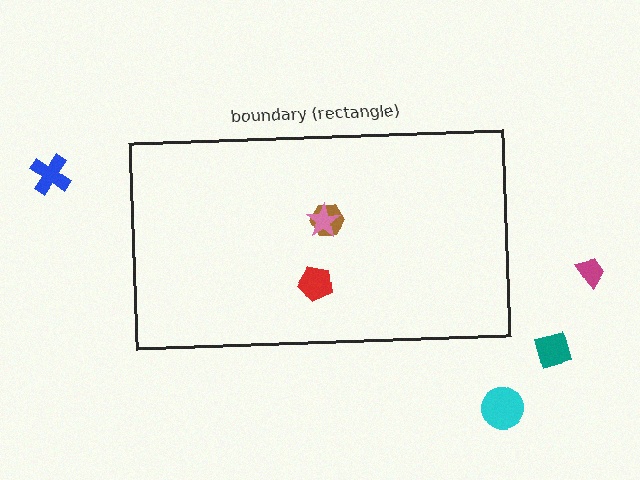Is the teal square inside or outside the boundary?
Outside.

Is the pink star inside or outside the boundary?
Inside.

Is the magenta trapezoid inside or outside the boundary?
Outside.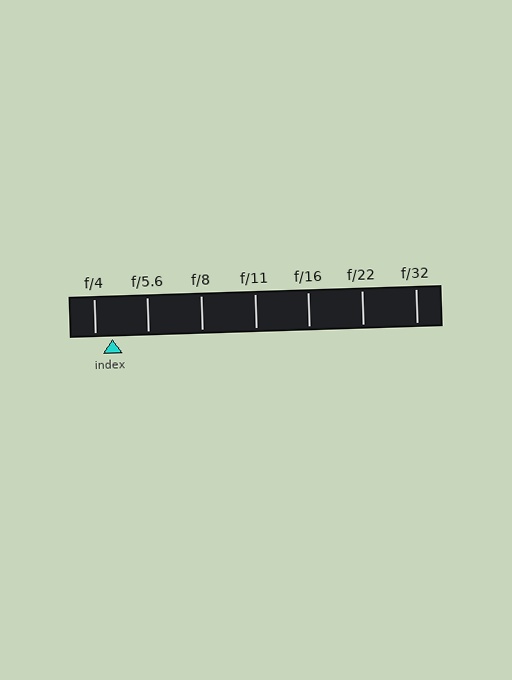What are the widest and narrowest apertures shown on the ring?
The widest aperture shown is f/4 and the narrowest is f/32.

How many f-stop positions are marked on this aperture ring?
There are 7 f-stop positions marked.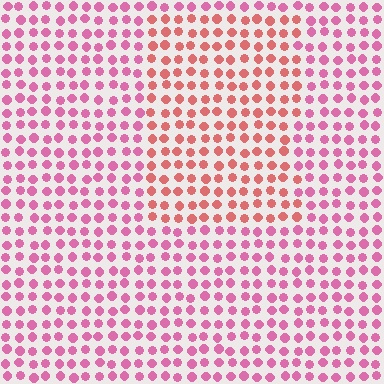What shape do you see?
I see a rectangle.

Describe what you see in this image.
The image is filled with small pink elements in a uniform arrangement. A rectangle-shaped region is visible where the elements are tinted to a slightly different hue, forming a subtle color boundary.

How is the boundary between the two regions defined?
The boundary is defined purely by a slight shift in hue (about 32 degrees). Spacing, size, and orientation are identical on both sides.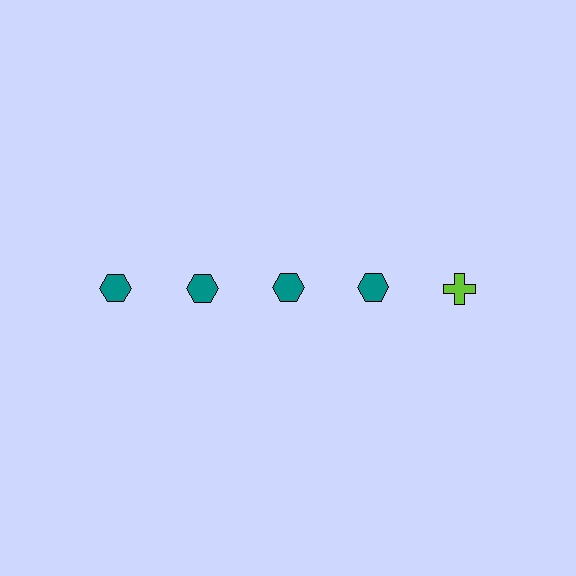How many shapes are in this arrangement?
There are 5 shapes arranged in a grid pattern.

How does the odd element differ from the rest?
It differs in both color (lime instead of teal) and shape (cross instead of hexagon).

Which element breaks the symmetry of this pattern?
The lime cross in the top row, rightmost column breaks the symmetry. All other shapes are teal hexagons.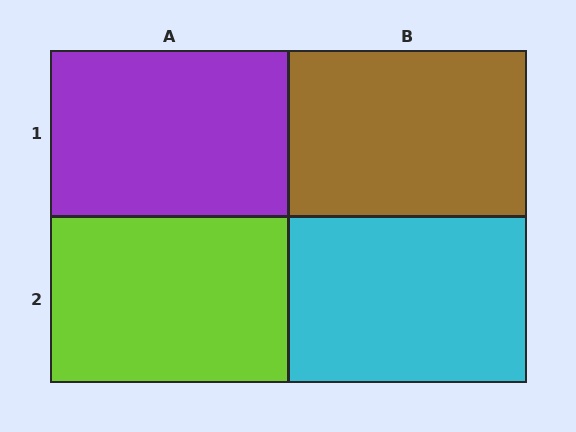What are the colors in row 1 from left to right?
Purple, brown.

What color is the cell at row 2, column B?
Cyan.